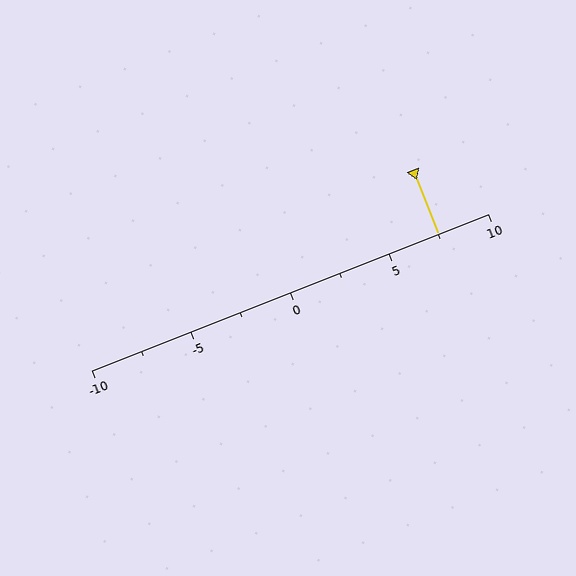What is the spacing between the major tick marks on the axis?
The major ticks are spaced 5 apart.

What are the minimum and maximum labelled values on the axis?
The axis runs from -10 to 10.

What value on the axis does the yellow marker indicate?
The marker indicates approximately 7.5.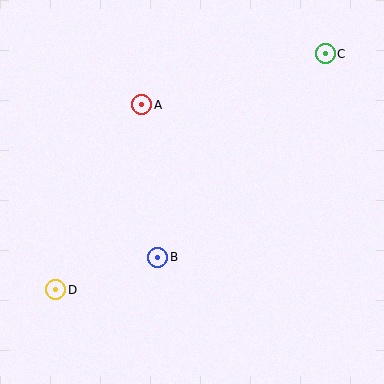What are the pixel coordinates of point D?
Point D is at (56, 290).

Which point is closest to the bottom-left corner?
Point D is closest to the bottom-left corner.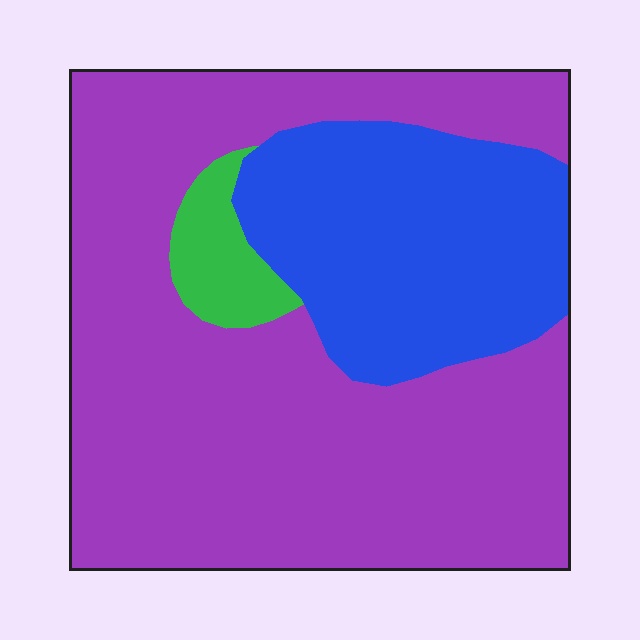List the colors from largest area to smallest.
From largest to smallest: purple, blue, green.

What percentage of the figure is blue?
Blue covers about 25% of the figure.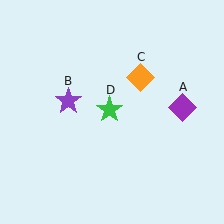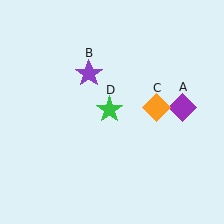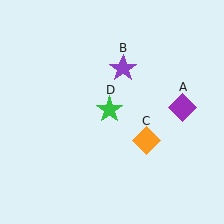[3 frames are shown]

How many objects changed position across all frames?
2 objects changed position: purple star (object B), orange diamond (object C).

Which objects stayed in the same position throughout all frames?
Purple diamond (object A) and green star (object D) remained stationary.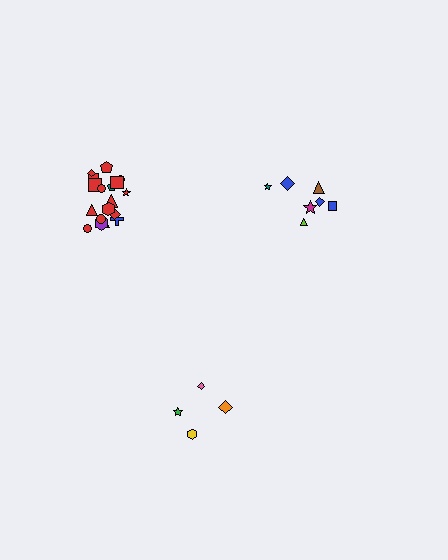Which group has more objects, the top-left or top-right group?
The top-left group.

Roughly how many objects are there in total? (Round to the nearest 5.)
Roughly 30 objects in total.